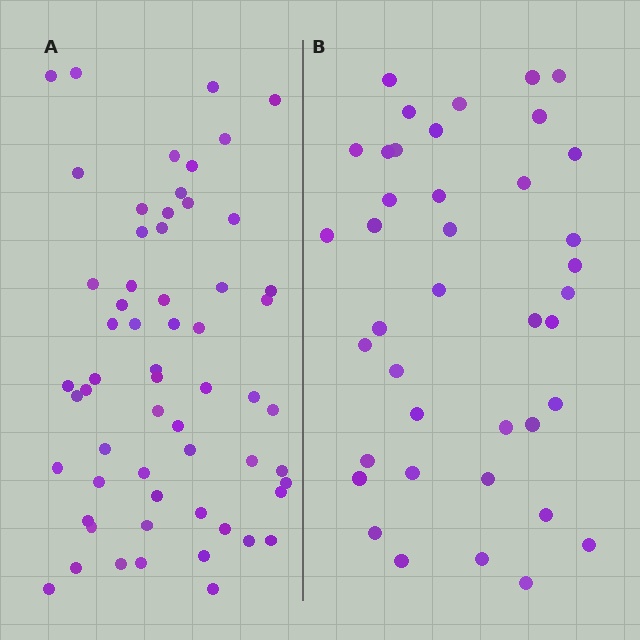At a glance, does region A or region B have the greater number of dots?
Region A (the left region) has more dots.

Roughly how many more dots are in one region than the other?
Region A has approximately 20 more dots than region B.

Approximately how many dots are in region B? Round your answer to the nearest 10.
About 40 dots.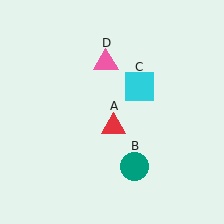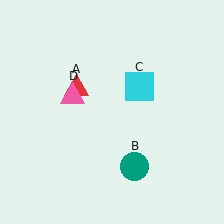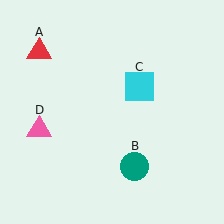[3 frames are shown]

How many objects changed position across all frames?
2 objects changed position: red triangle (object A), pink triangle (object D).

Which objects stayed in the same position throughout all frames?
Teal circle (object B) and cyan square (object C) remained stationary.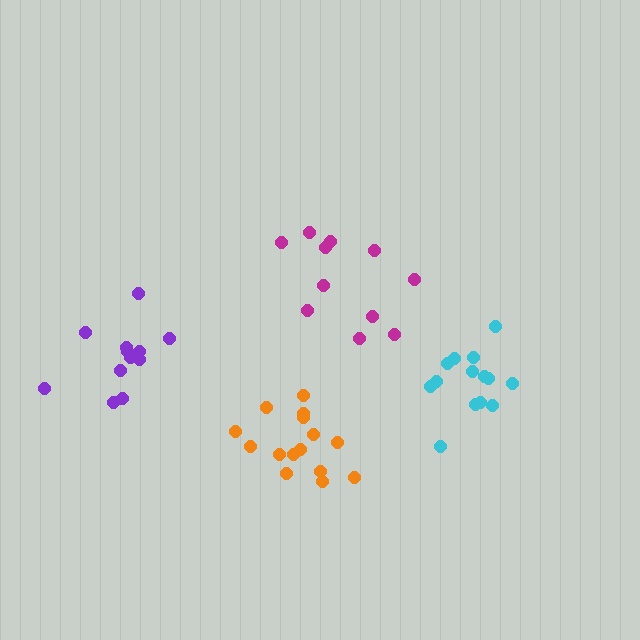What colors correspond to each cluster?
The clusters are colored: magenta, cyan, orange, purple.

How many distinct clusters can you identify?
There are 4 distinct clusters.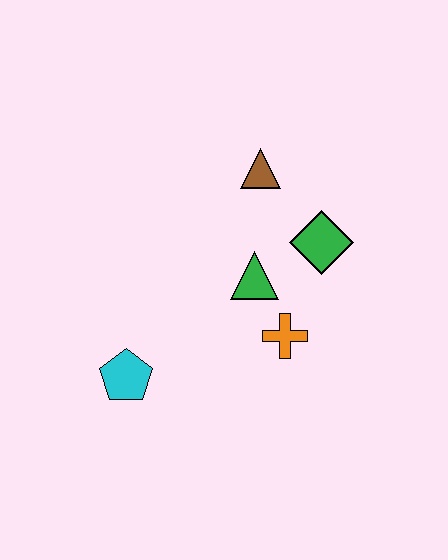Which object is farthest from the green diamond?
The cyan pentagon is farthest from the green diamond.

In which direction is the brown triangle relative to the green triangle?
The brown triangle is above the green triangle.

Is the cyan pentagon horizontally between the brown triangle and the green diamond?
No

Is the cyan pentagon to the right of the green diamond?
No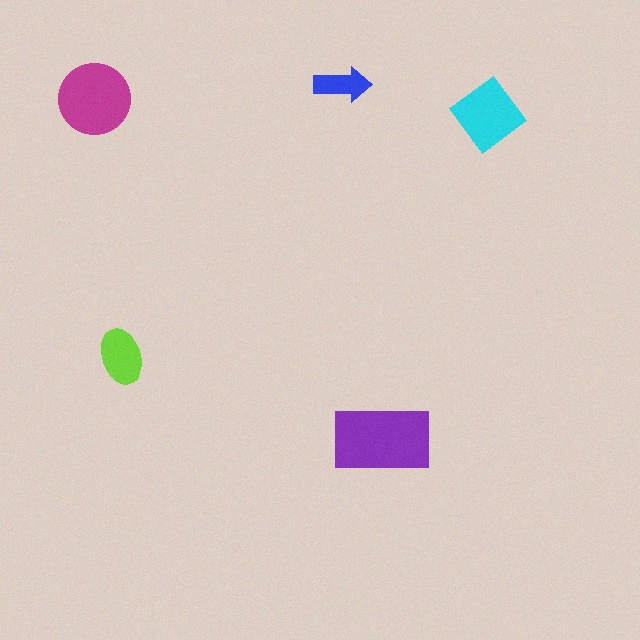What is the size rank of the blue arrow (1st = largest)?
5th.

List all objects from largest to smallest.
The purple rectangle, the magenta circle, the cyan diamond, the lime ellipse, the blue arrow.